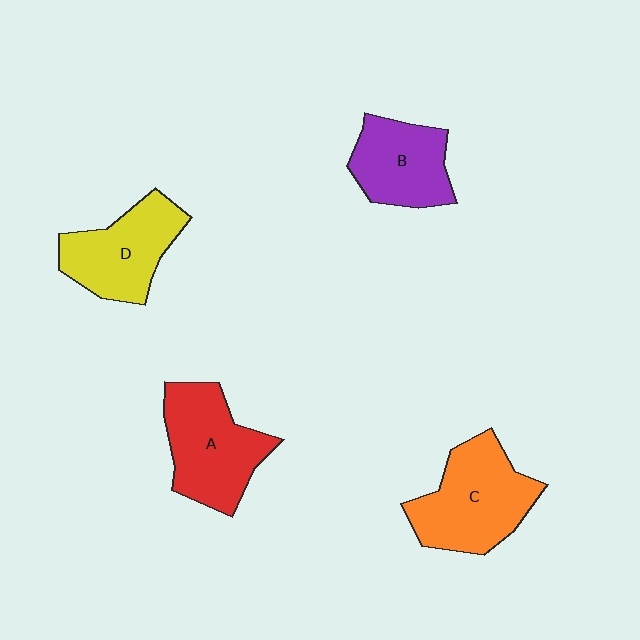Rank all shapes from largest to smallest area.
From largest to smallest: C (orange), A (red), D (yellow), B (purple).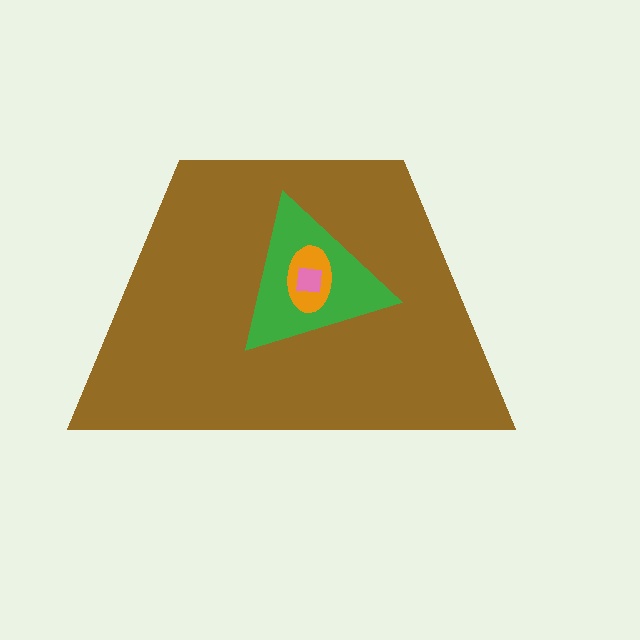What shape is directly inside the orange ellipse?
The pink square.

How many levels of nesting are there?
4.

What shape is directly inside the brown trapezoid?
The green triangle.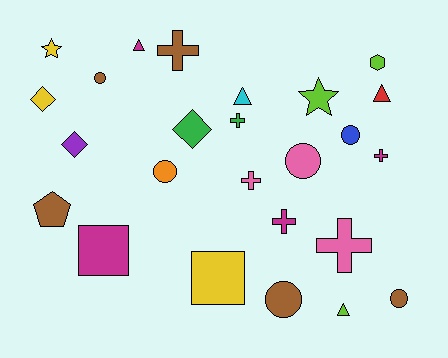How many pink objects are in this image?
There are 3 pink objects.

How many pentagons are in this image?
There is 1 pentagon.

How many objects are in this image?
There are 25 objects.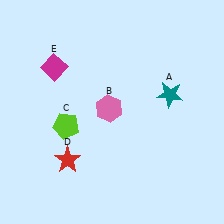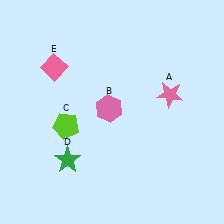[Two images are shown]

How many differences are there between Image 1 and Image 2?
There are 3 differences between the two images.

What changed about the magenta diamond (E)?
In Image 1, E is magenta. In Image 2, it changed to pink.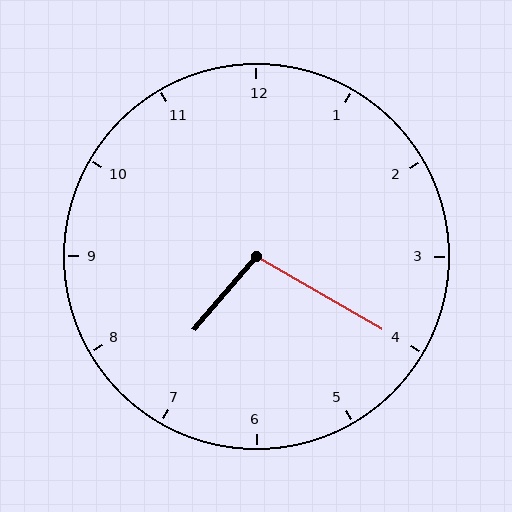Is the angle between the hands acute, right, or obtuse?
It is obtuse.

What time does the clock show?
7:20.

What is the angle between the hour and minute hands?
Approximately 100 degrees.